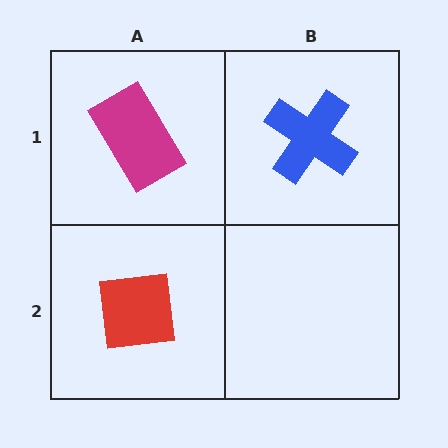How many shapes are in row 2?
1 shape.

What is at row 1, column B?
A blue cross.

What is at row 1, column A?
A magenta rectangle.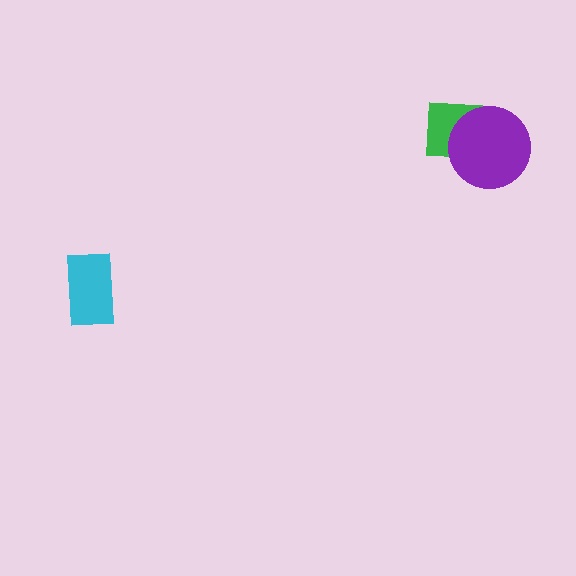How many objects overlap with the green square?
1 object overlaps with the green square.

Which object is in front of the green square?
The purple circle is in front of the green square.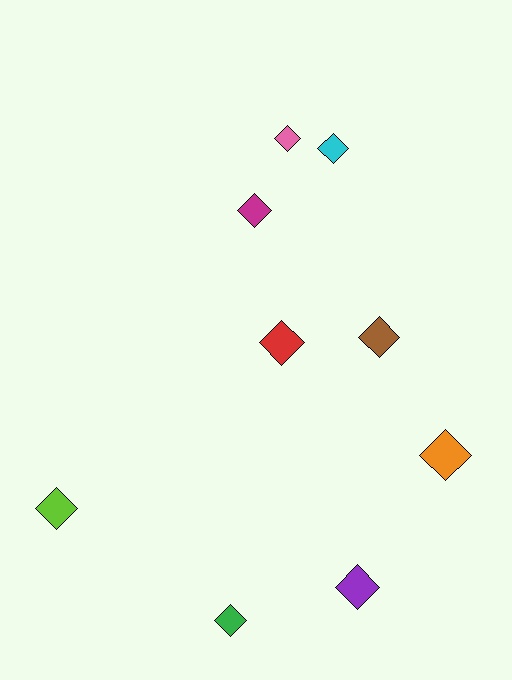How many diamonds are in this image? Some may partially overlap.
There are 9 diamonds.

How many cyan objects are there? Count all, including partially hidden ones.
There is 1 cyan object.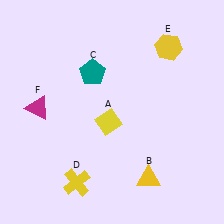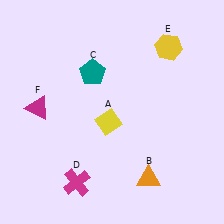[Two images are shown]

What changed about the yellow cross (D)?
In Image 1, D is yellow. In Image 2, it changed to magenta.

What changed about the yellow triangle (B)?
In Image 1, B is yellow. In Image 2, it changed to orange.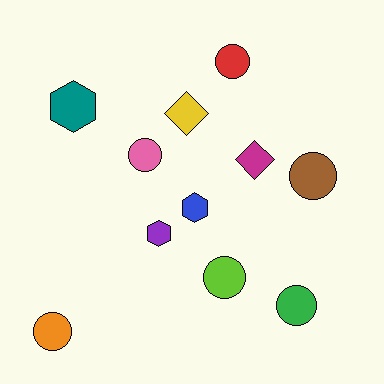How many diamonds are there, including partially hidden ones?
There are 2 diamonds.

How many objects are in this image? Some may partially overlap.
There are 11 objects.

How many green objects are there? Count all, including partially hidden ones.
There is 1 green object.